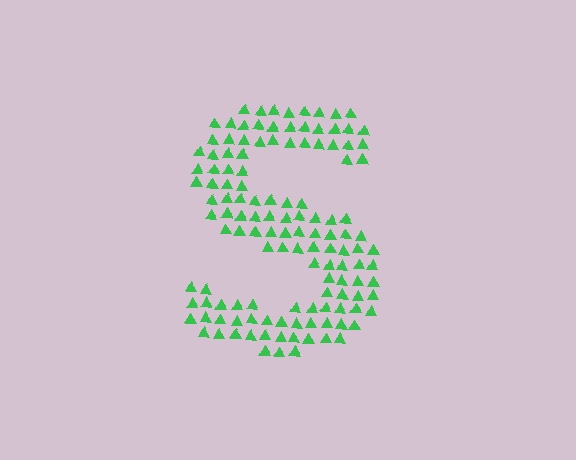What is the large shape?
The large shape is the letter S.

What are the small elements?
The small elements are triangles.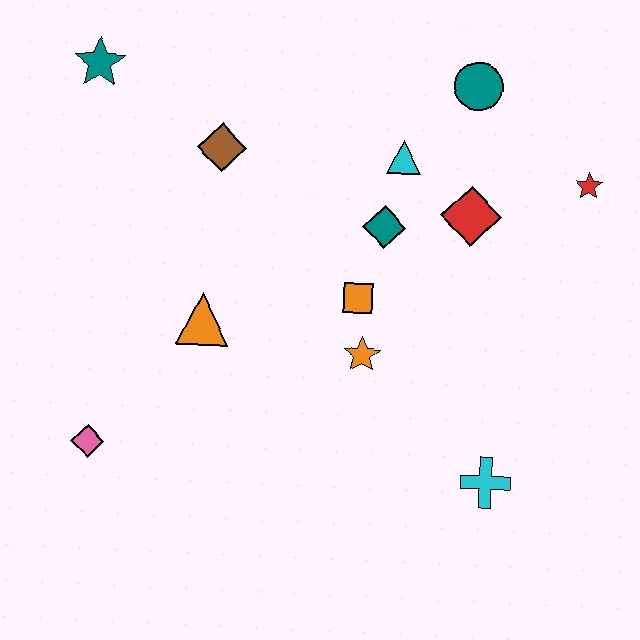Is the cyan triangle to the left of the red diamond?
Yes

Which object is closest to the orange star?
The orange square is closest to the orange star.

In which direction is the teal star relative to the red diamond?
The teal star is to the left of the red diamond.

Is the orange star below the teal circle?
Yes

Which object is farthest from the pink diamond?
The red star is farthest from the pink diamond.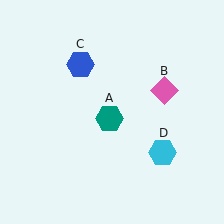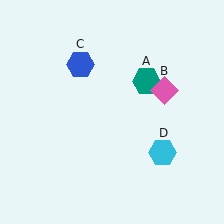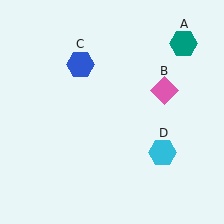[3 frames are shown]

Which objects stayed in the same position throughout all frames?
Pink diamond (object B) and blue hexagon (object C) and cyan hexagon (object D) remained stationary.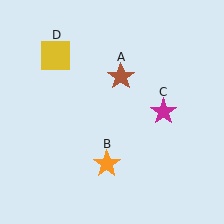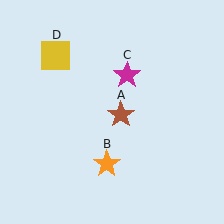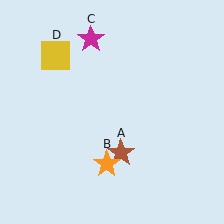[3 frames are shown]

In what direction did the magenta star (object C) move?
The magenta star (object C) moved up and to the left.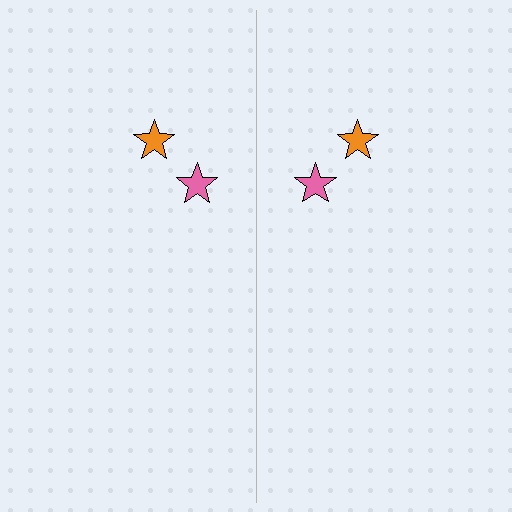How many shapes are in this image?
There are 4 shapes in this image.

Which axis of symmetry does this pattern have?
The pattern has a vertical axis of symmetry running through the center of the image.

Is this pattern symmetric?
Yes, this pattern has bilateral (reflection) symmetry.